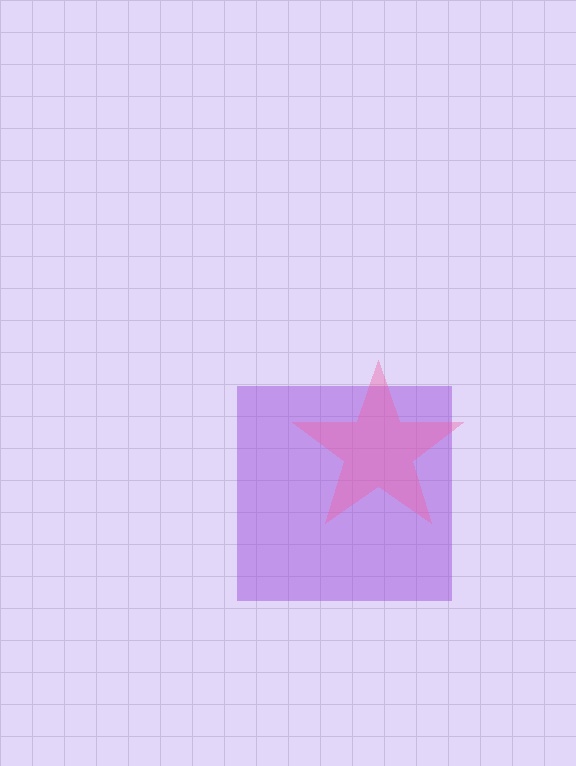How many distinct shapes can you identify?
There are 2 distinct shapes: a purple square, a pink star.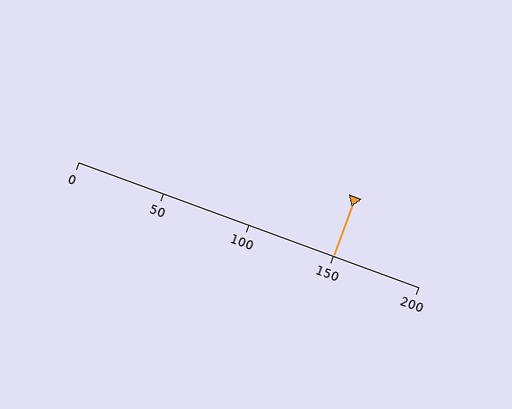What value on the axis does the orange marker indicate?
The marker indicates approximately 150.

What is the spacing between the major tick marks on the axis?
The major ticks are spaced 50 apart.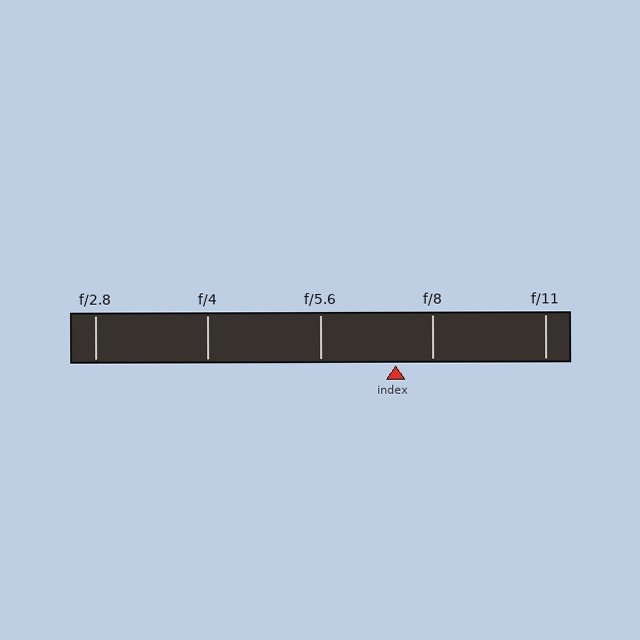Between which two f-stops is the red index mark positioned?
The index mark is between f/5.6 and f/8.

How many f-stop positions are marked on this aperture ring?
There are 5 f-stop positions marked.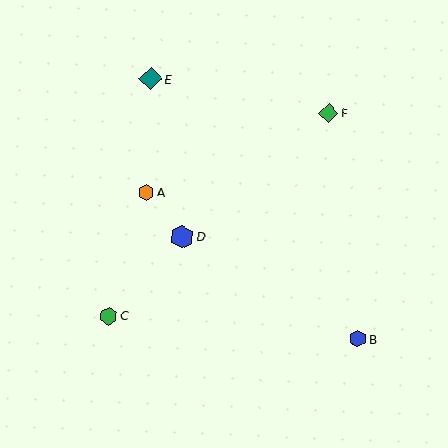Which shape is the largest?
The blue hexagon (labeled D) is the largest.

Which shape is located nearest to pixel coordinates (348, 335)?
The blue hexagon (labeled B) at (358, 339) is nearest to that location.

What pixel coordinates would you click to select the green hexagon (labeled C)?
Click at (109, 316) to select the green hexagon C.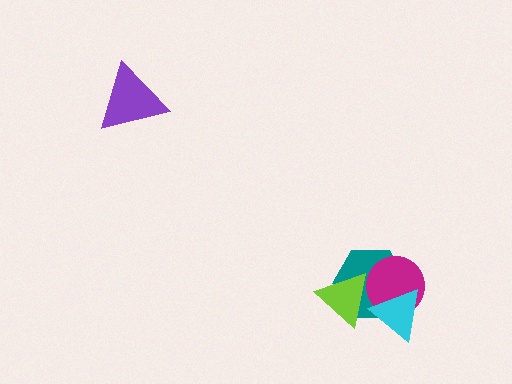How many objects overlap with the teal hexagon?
3 objects overlap with the teal hexagon.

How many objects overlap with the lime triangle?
3 objects overlap with the lime triangle.